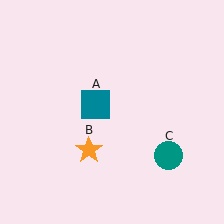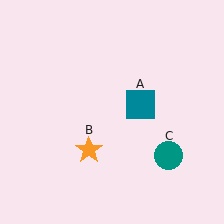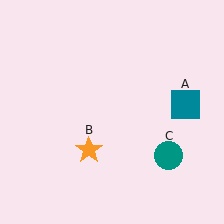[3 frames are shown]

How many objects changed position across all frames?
1 object changed position: teal square (object A).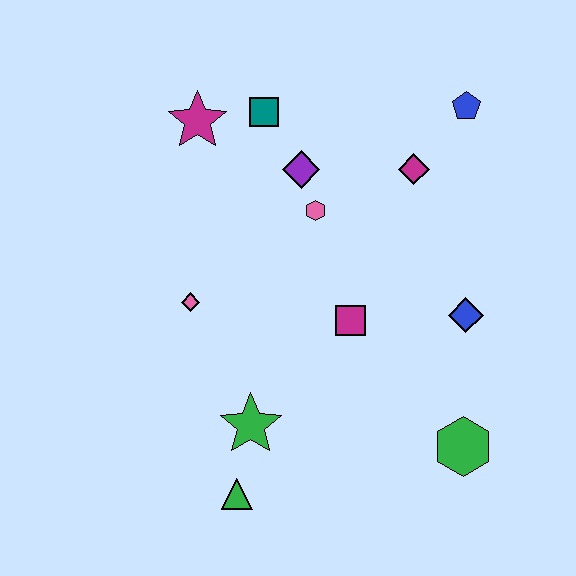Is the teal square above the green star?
Yes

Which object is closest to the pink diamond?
The green star is closest to the pink diamond.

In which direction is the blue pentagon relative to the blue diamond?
The blue pentagon is above the blue diamond.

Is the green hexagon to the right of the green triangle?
Yes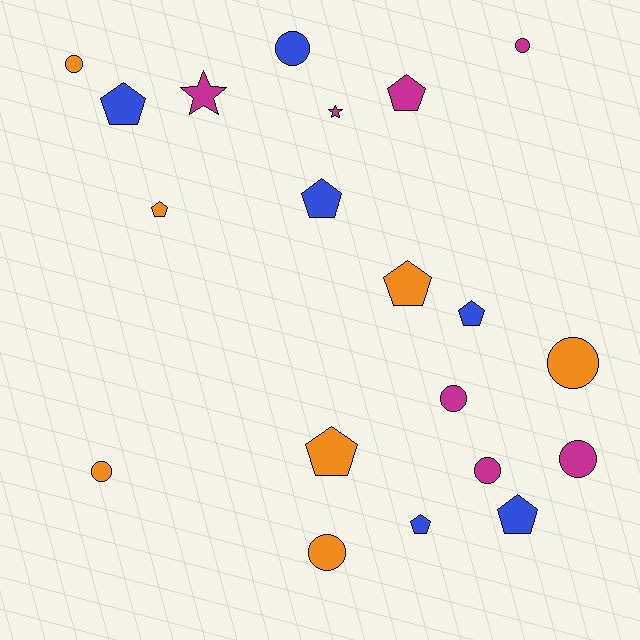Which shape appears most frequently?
Circle, with 9 objects.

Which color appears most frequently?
Magenta, with 7 objects.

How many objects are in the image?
There are 20 objects.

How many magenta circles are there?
There are 4 magenta circles.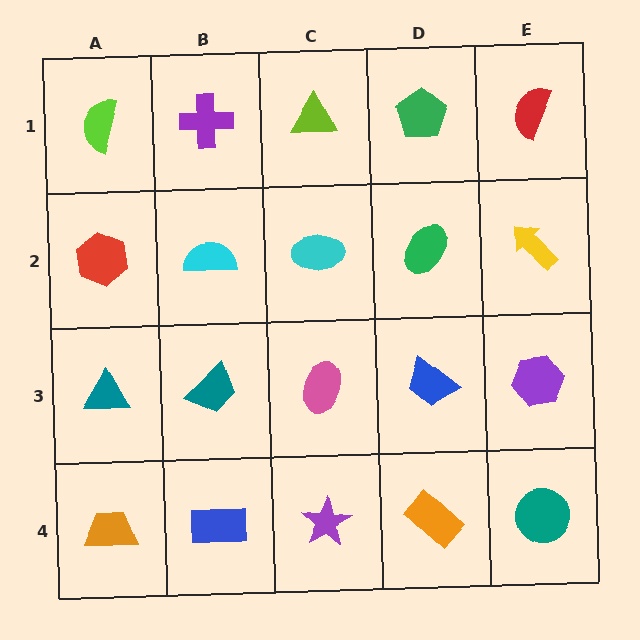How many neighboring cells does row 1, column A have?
2.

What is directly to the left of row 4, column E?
An orange rectangle.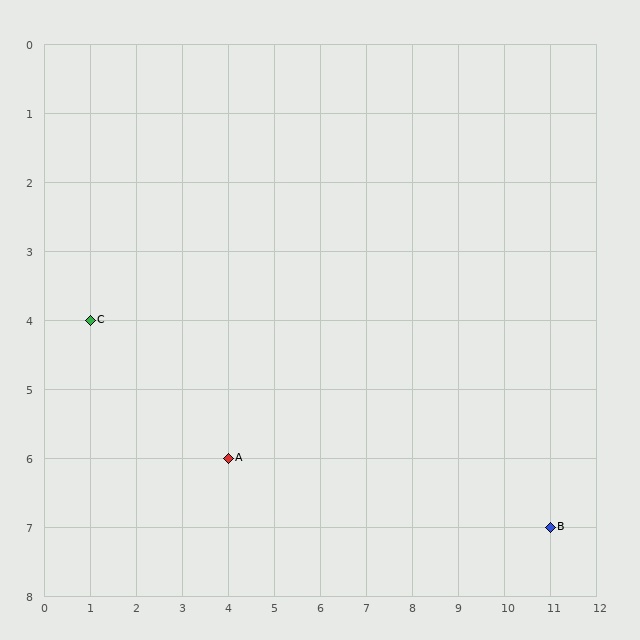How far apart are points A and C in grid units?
Points A and C are 3 columns and 2 rows apart (about 3.6 grid units diagonally).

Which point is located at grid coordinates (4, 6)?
Point A is at (4, 6).